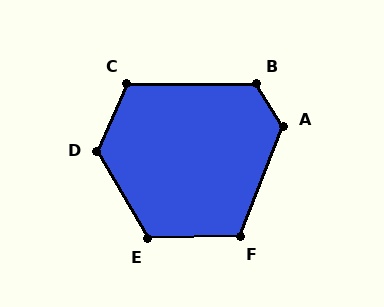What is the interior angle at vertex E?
Approximately 119 degrees (obtuse).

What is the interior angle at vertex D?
Approximately 125 degrees (obtuse).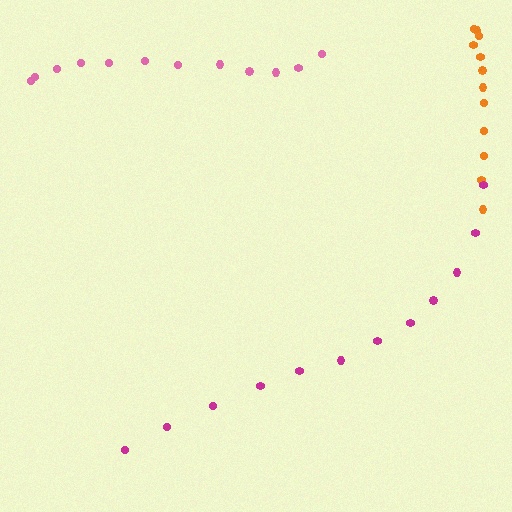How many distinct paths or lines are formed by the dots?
There are 3 distinct paths.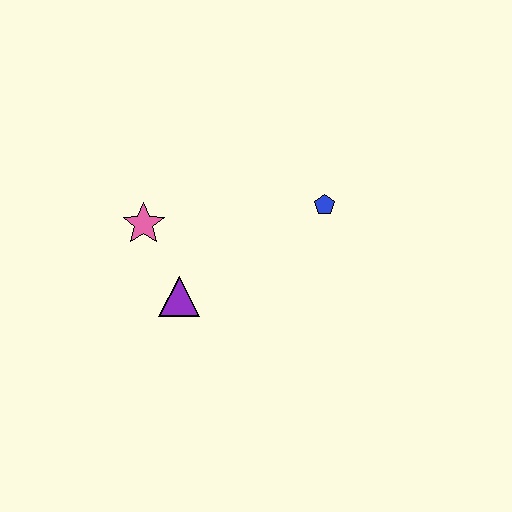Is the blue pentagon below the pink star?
No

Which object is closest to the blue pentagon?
The purple triangle is closest to the blue pentagon.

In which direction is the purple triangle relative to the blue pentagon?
The purple triangle is to the left of the blue pentagon.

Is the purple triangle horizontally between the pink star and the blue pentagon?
Yes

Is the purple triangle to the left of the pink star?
No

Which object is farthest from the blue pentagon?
The pink star is farthest from the blue pentagon.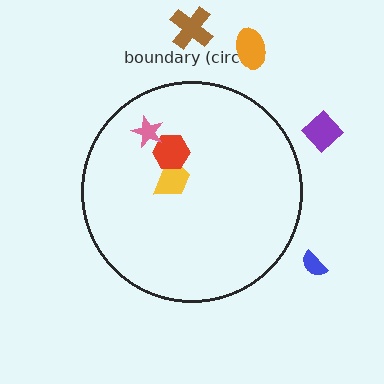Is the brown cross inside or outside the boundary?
Outside.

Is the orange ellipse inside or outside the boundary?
Outside.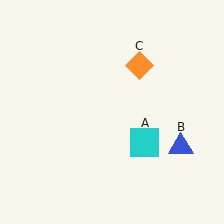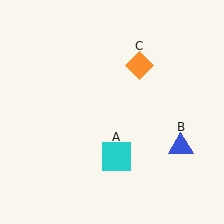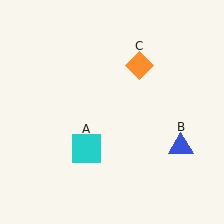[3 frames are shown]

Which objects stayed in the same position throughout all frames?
Blue triangle (object B) and orange diamond (object C) remained stationary.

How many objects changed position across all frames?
1 object changed position: cyan square (object A).